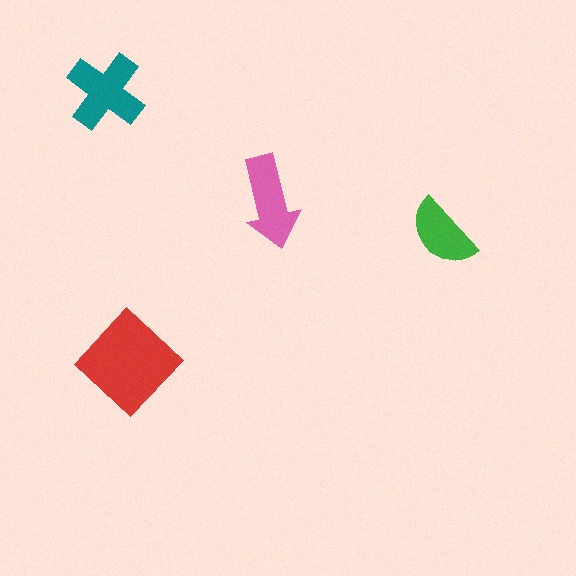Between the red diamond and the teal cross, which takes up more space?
The red diamond.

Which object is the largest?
The red diamond.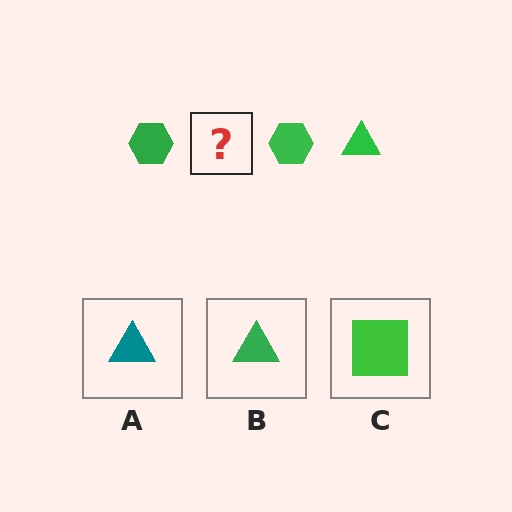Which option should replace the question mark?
Option B.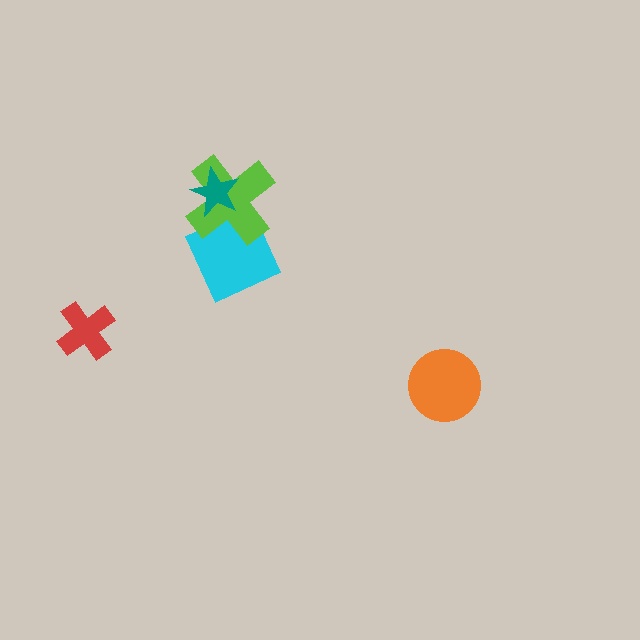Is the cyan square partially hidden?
Yes, it is partially covered by another shape.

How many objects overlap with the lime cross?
2 objects overlap with the lime cross.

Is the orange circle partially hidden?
No, no other shape covers it.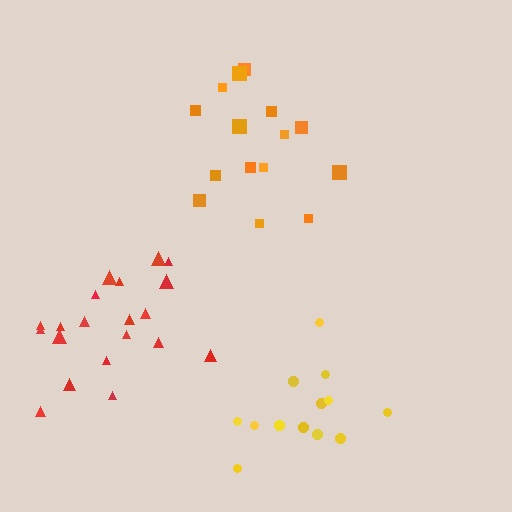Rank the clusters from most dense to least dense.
yellow, red, orange.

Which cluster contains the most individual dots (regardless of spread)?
Red (20).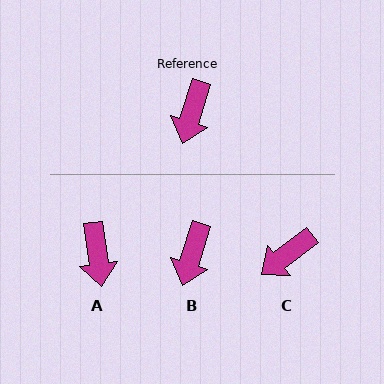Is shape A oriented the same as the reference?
No, it is off by about 25 degrees.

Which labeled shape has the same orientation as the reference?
B.